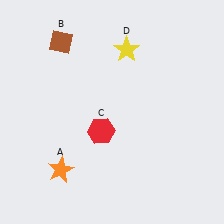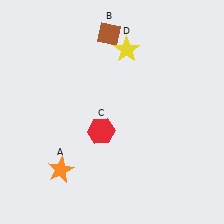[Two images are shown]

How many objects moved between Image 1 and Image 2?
1 object moved between the two images.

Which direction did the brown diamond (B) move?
The brown diamond (B) moved right.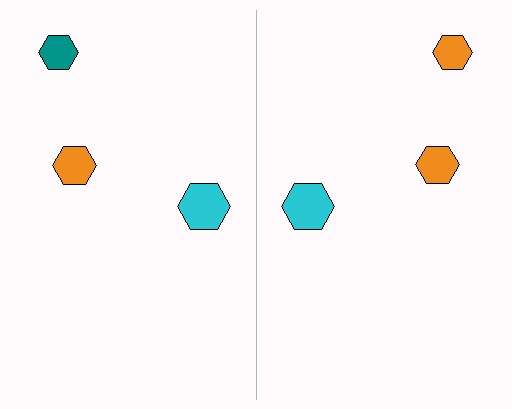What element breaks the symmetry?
The orange hexagon on the right side breaks the symmetry — its mirror counterpart is teal.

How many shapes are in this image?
There are 6 shapes in this image.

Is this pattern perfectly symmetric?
No, the pattern is not perfectly symmetric. The orange hexagon on the right side breaks the symmetry — its mirror counterpart is teal.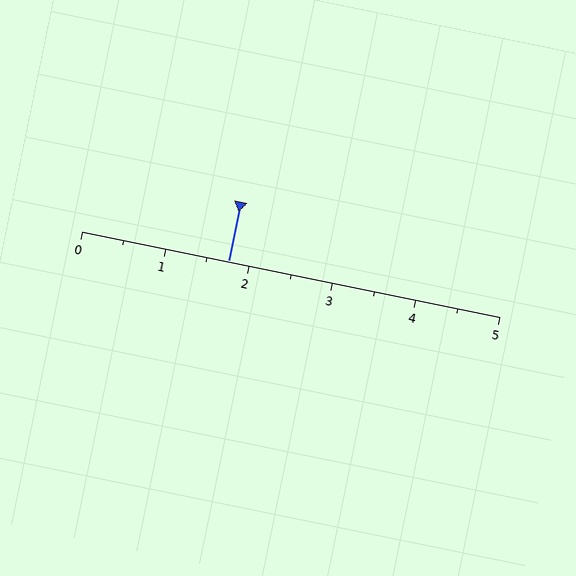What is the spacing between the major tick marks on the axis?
The major ticks are spaced 1 apart.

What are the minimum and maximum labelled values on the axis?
The axis runs from 0 to 5.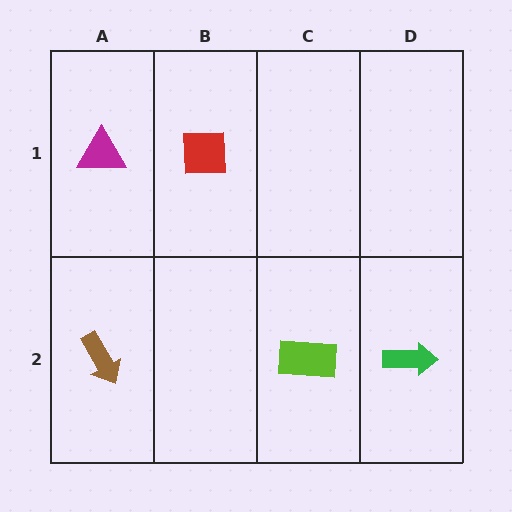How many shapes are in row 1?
2 shapes.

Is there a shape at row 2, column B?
No, that cell is empty.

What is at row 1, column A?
A magenta triangle.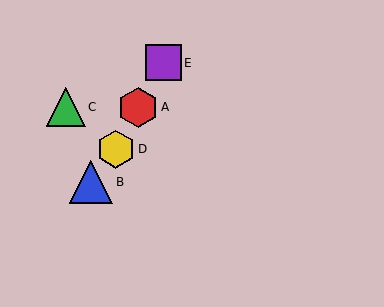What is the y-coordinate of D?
Object D is at y≈149.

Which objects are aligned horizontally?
Objects A, C are aligned horizontally.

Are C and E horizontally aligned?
No, C is at y≈107 and E is at y≈63.